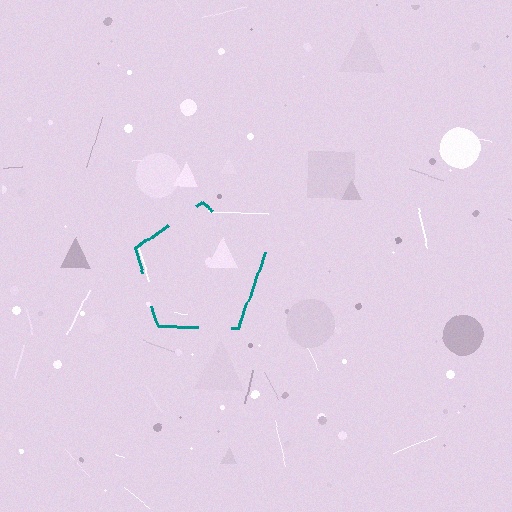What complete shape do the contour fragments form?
The contour fragments form a pentagon.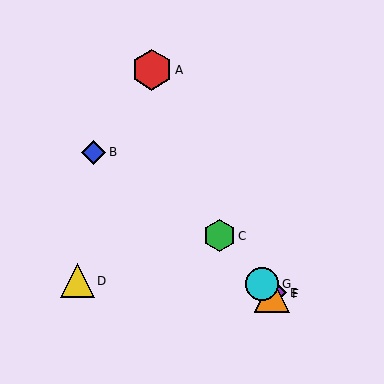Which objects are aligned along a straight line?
Objects C, E, F, G are aligned along a straight line.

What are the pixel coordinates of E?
Object E is at (270, 293).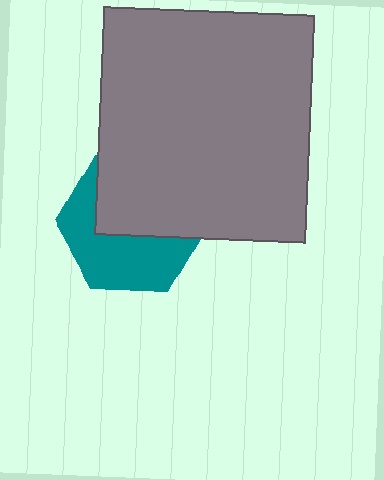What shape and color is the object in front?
The object in front is a gray rectangle.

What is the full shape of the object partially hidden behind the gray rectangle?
The partially hidden object is a teal hexagon.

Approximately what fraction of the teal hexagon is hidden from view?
Roughly 51% of the teal hexagon is hidden behind the gray rectangle.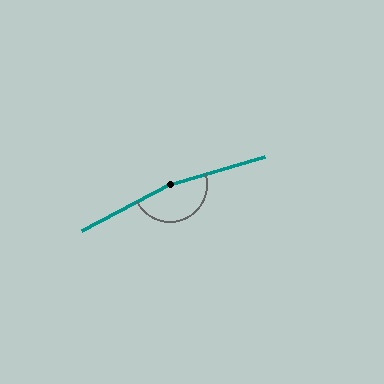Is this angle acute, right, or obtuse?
It is obtuse.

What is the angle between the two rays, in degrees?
Approximately 168 degrees.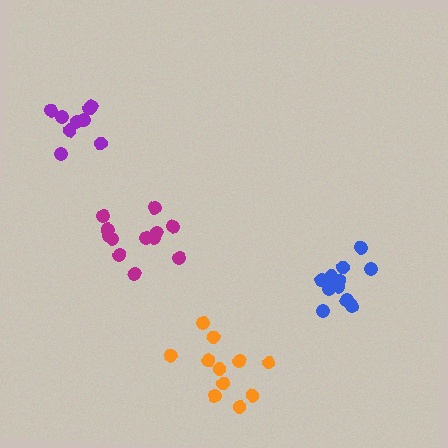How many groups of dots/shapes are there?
There are 4 groups.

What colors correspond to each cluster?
The clusters are colored: magenta, orange, blue, purple.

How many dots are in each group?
Group 1: 12 dots, Group 2: 11 dots, Group 3: 12 dots, Group 4: 9 dots (44 total).